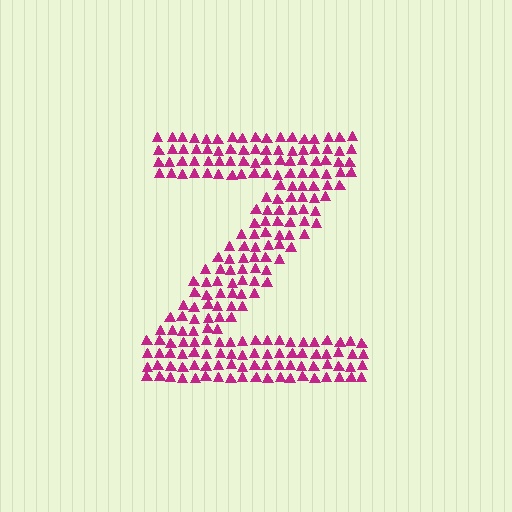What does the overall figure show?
The overall figure shows the letter Z.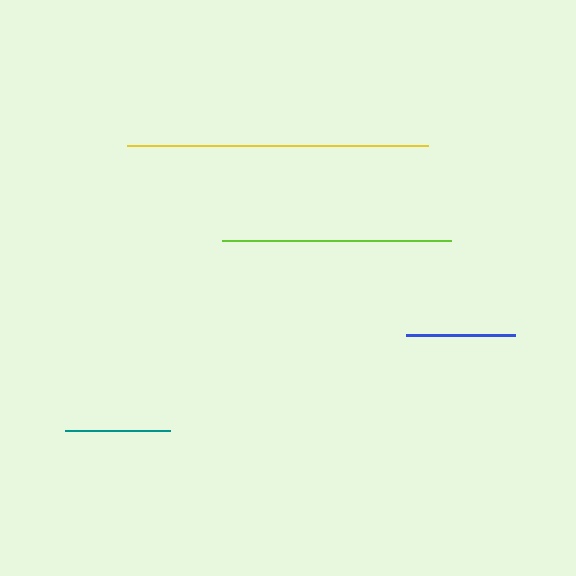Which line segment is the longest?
The yellow line is the longest at approximately 301 pixels.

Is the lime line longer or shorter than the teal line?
The lime line is longer than the teal line.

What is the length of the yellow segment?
The yellow segment is approximately 301 pixels long.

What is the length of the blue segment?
The blue segment is approximately 109 pixels long.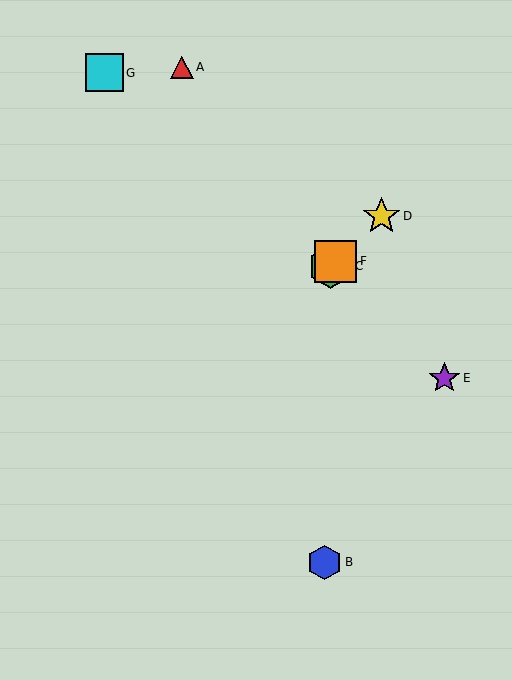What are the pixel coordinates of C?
Object C is at (330, 266).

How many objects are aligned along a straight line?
3 objects (C, D, F) are aligned along a straight line.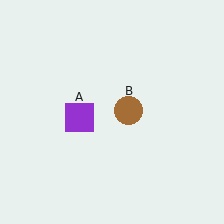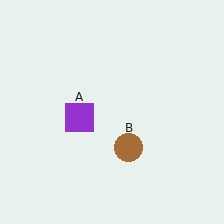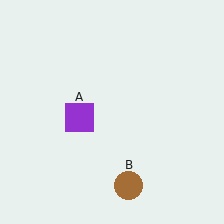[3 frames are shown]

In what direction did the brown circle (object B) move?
The brown circle (object B) moved down.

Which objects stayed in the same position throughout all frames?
Purple square (object A) remained stationary.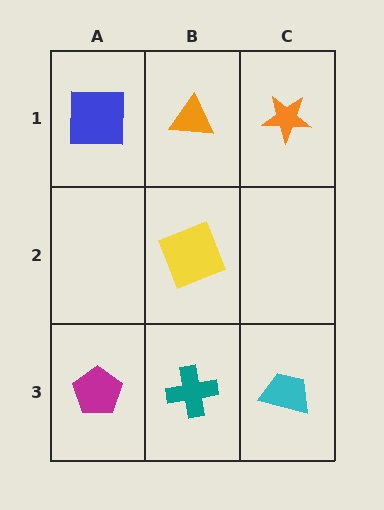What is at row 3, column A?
A magenta pentagon.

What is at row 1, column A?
A blue square.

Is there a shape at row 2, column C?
No, that cell is empty.